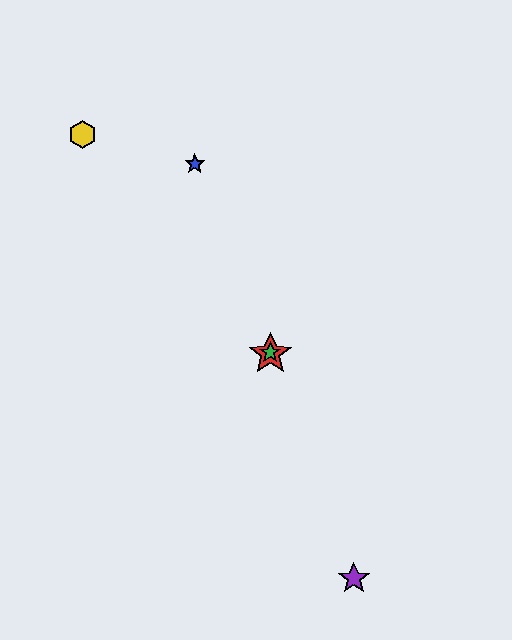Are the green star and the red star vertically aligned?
Yes, both are at x≈270.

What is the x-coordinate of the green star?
The green star is at x≈270.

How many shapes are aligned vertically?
2 shapes (the red star, the green star) are aligned vertically.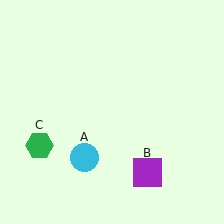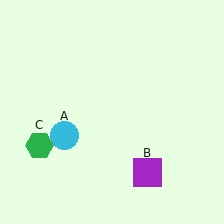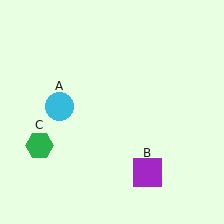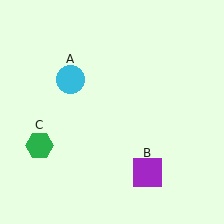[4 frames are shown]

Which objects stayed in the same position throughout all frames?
Purple square (object B) and green hexagon (object C) remained stationary.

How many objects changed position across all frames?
1 object changed position: cyan circle (object A).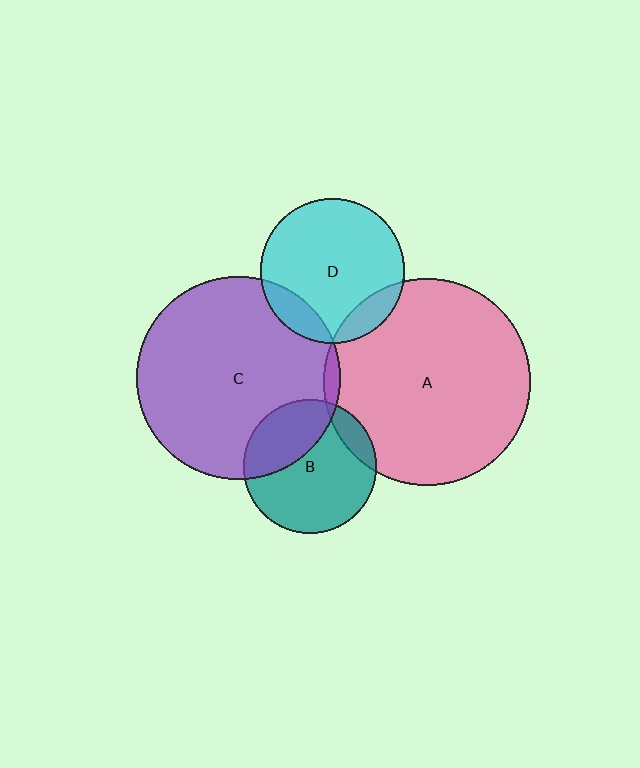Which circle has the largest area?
Circle A (pink).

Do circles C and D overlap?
Yes.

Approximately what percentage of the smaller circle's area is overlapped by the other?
Approximately 15%.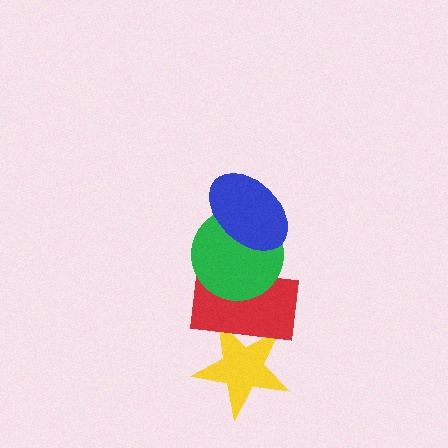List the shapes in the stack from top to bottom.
From top to bottom: the blue ellipse, the green circle, the red rectangle, the yellow star.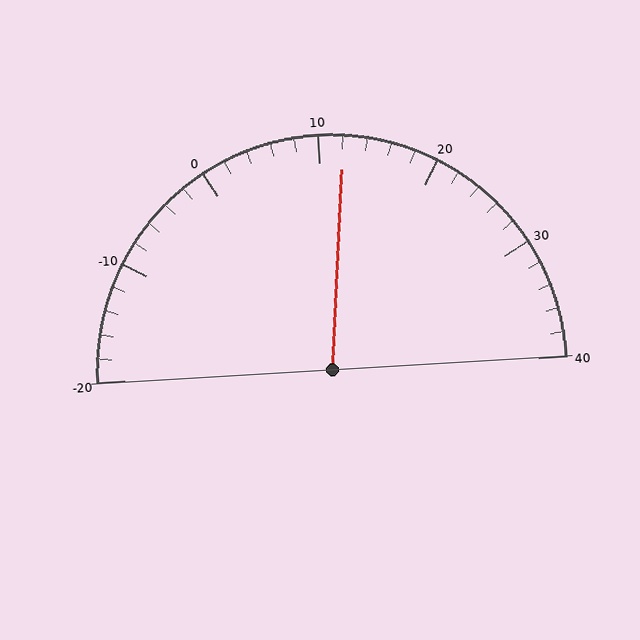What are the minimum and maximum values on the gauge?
The gauge ranges from -20 to 40.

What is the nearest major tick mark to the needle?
The nearest major tick mark is 10.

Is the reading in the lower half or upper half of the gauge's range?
The reading is in the upper half of the range (-20 to 40).